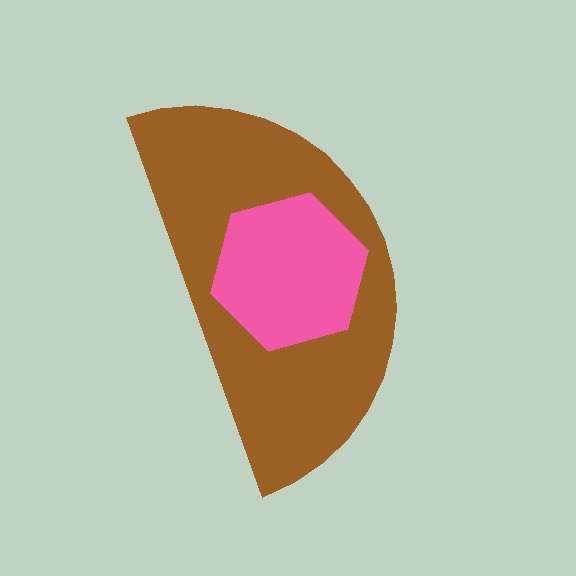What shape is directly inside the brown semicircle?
The pink hexagon.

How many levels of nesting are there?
2.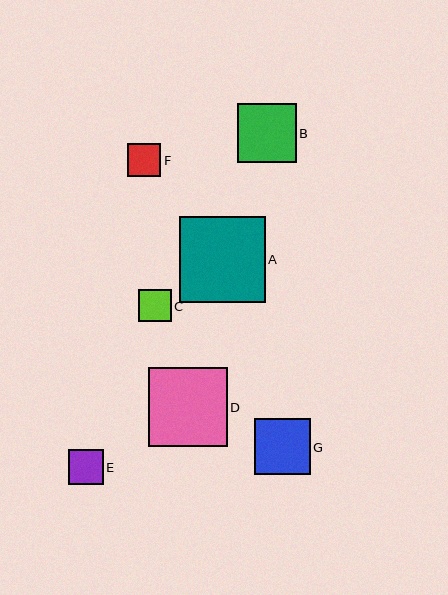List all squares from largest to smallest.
From largest to smallest: A, D, B, G, E, F, C.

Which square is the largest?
Square A is the largest with a size of approximately 86 pixels.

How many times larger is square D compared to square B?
Square D is approximately 1.3 times the size of square B.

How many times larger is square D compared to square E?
Square D is approximately 2.3 times the size of square E.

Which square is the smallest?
Square C is the smallest with a size of approximately 32 pixels.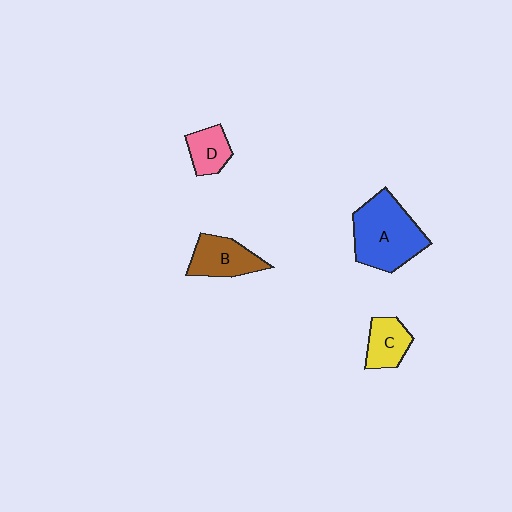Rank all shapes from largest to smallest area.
From largest to smallest: A (blue), B (brown), C (yellow), D (pink).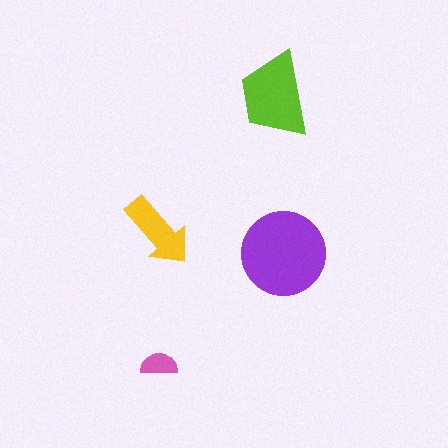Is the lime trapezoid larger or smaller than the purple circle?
Smaller.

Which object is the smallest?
The pink semicircle.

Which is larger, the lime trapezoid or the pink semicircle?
The lime trapezoid.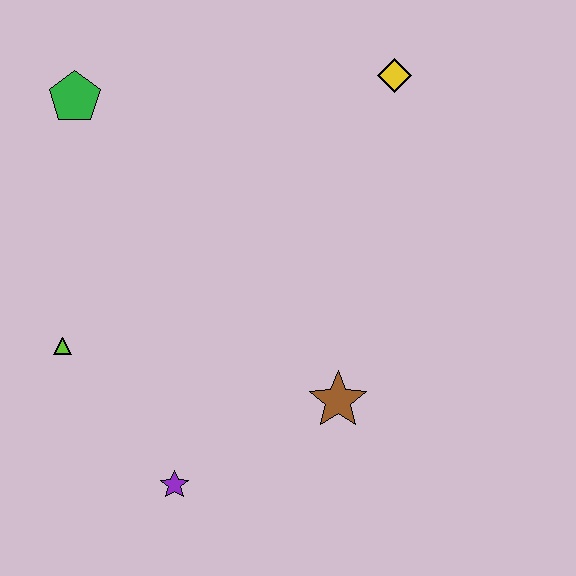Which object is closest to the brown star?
The purple star is closest to the brown star.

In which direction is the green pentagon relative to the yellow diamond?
The green pentagon is to the left of the yellow diamond.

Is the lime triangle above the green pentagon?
No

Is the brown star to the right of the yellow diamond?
No